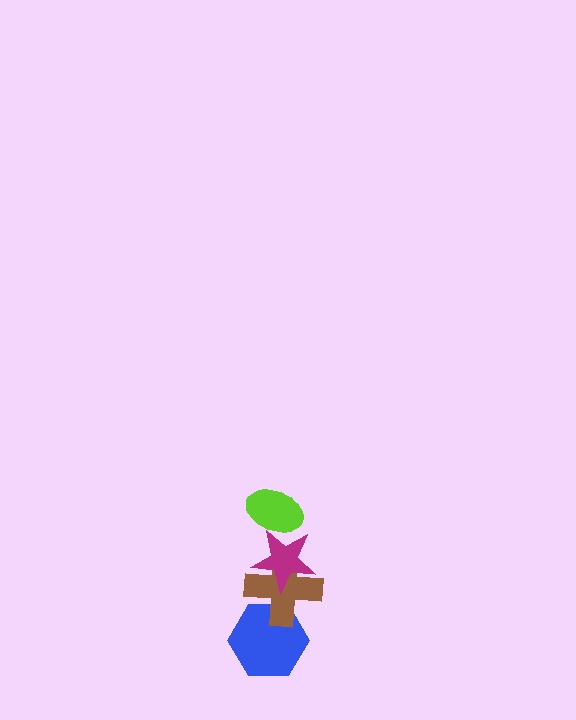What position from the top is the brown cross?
The brown cross is 3rd from the top.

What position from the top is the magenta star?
The magenta star is 2nd from the top.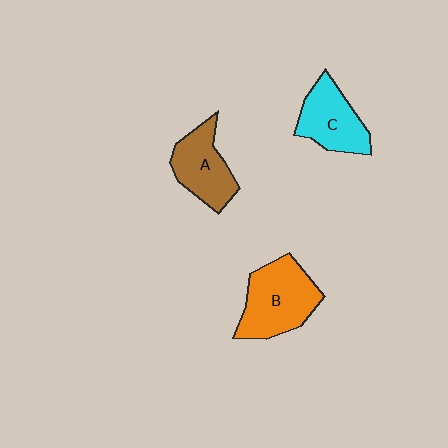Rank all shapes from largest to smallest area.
From largest to smallest: B (orange), C (cyan), A (brown).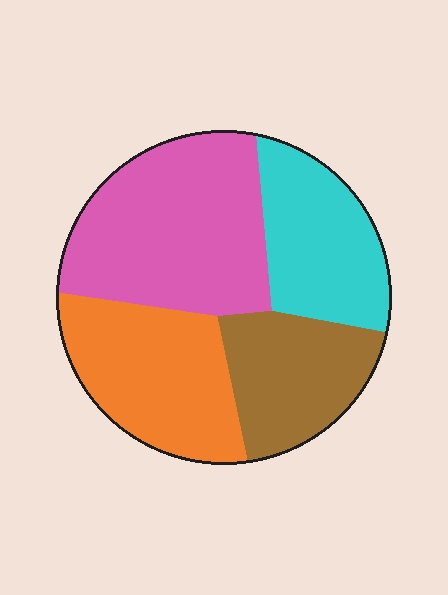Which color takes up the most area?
Pink, at roughly 35%.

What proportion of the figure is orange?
Orange takes up between a quarter and a half of the figure.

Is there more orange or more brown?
Orange.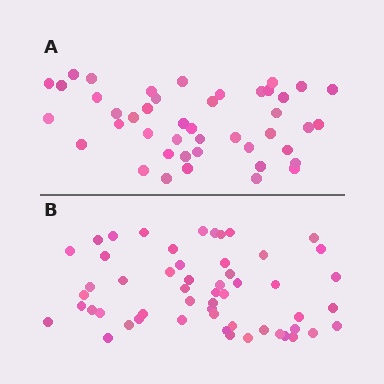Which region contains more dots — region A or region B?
Region B (the bottom region) has more dots.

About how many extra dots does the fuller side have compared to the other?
Region B has roughly 10 or so more dots than region A.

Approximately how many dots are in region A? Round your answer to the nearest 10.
About 40 dots. (The exact count is 44, which rounds to 40.)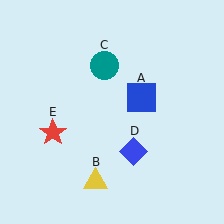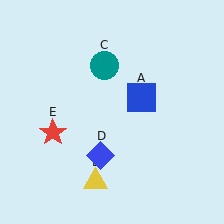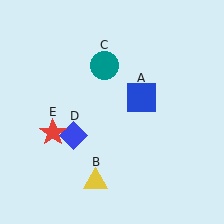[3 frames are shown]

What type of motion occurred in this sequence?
The blue diamond (object D) rotated clockwise around the center of the scene.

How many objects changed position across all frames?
1 object changed position: blue diamond (object D).